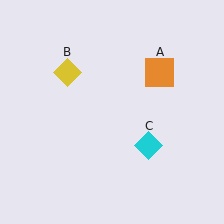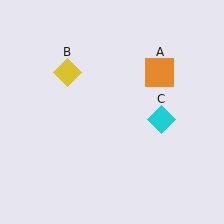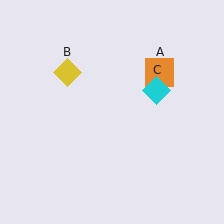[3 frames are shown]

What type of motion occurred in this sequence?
The cyan diamond (object C) rotated counterclockwise around the center of the scene.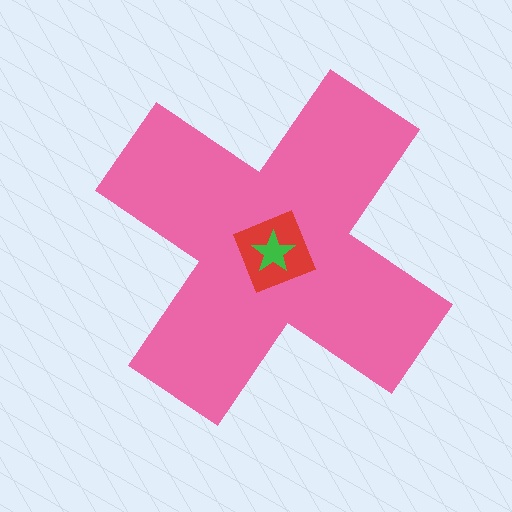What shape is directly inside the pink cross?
The red diamond.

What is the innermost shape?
The green star.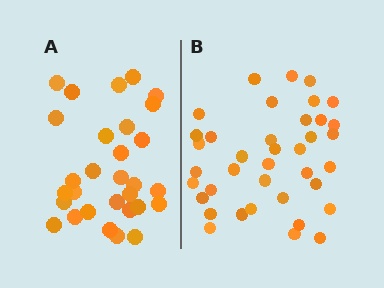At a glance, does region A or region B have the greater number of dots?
Region B (the right region) has more dots.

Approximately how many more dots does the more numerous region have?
Region B has roughly 8 or so more dots than region A.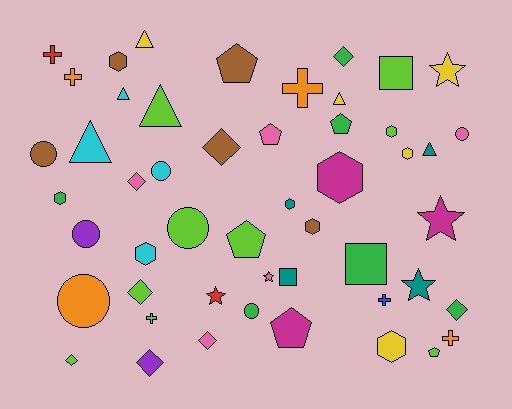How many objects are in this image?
There are 50 objects.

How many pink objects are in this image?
There are 5 pink objects.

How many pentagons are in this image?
There are 6 pentagons.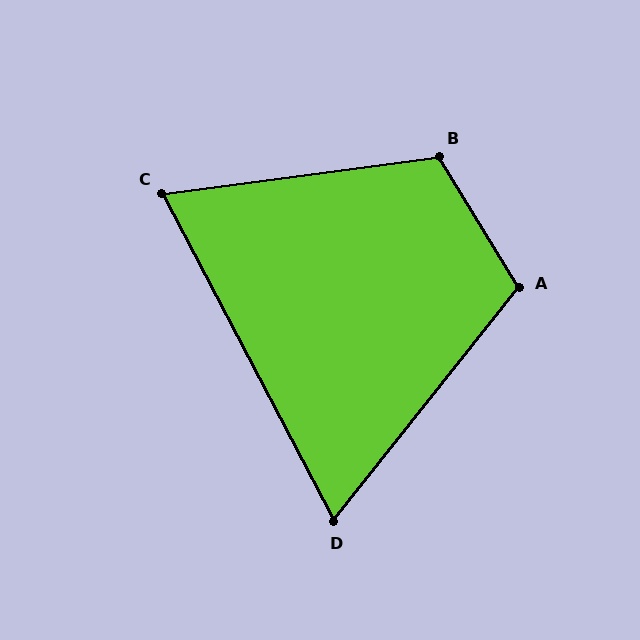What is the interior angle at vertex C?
Approximately 70 degrees (acute).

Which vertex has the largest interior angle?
B, at approximately 114 degrees.